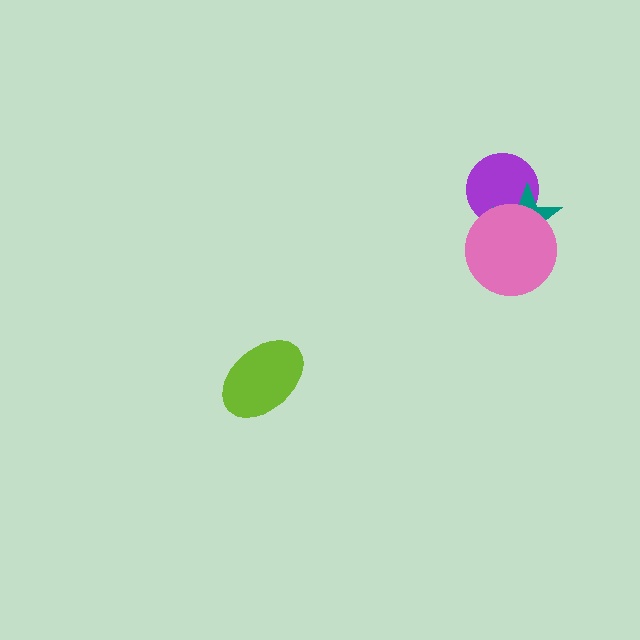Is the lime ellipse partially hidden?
No, no other shape covers it.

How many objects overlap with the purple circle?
2 objects overlap with the purple circle.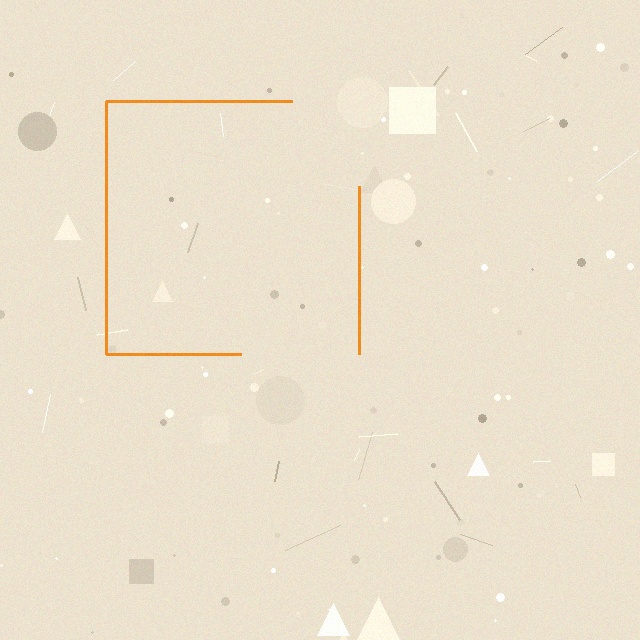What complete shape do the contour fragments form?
The contour fragments form a square.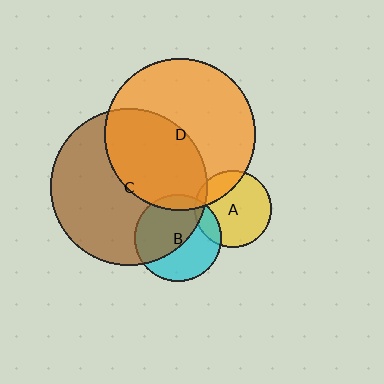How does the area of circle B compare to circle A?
Approximately 1.3 times.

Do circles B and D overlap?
Yes.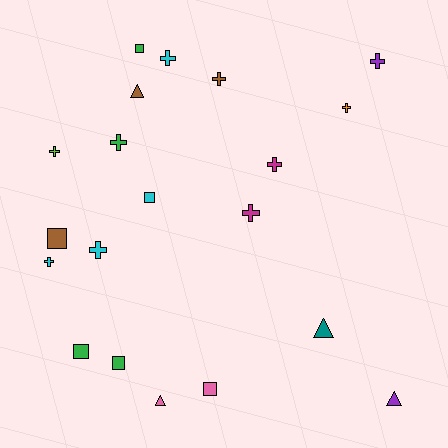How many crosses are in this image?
There are 10 crosses.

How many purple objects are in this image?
There are 2 purple objects.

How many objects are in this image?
There are 20 objects.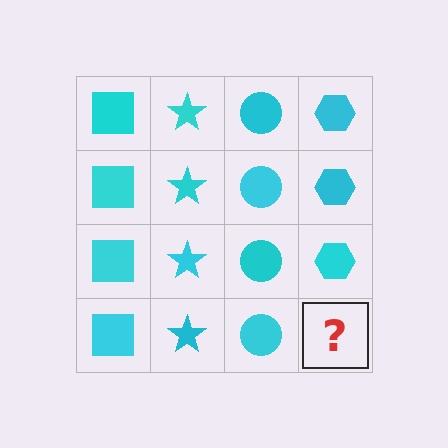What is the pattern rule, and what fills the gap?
The rule is that each column has a consistent shape. The gap should be filled with a cyan hexagon.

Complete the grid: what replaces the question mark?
The question mark should be replaced with a cyan hexagon.